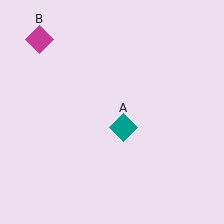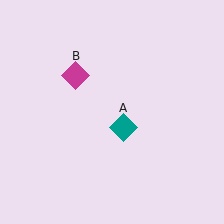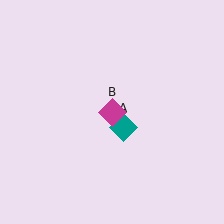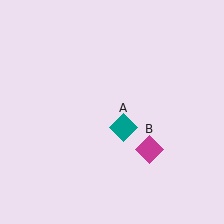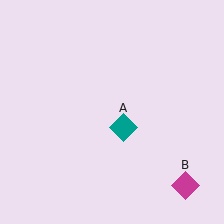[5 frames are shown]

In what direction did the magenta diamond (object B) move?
The magenta diamond (object B) moved down and to the right.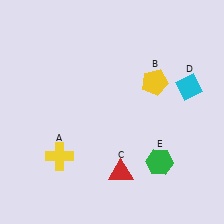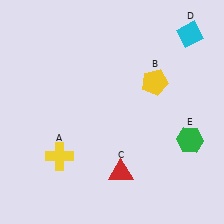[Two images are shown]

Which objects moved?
The objects that moved are: the cyan diamond (D), the green hexagon (E).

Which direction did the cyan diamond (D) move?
The cyan diamond (D) moved up.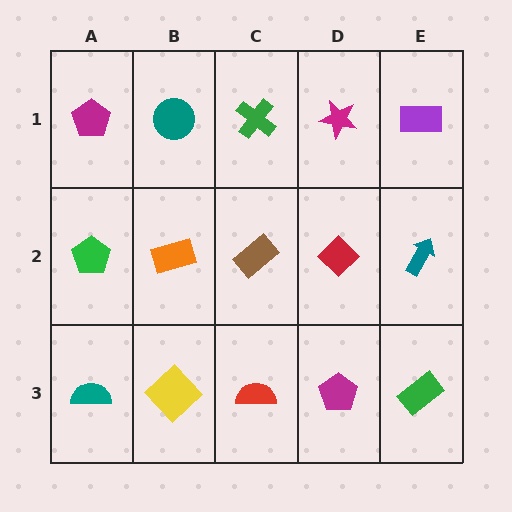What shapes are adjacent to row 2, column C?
A green cross (row 1, column C), a red semicircle (row 3, column C), an orange rectangle (row 2, column B), a red diamond (row 2, column D).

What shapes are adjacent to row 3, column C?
A brown rectangle (row 2, column C), a yellow diamond (row 3, column B), a magenta pentagon (row 3, column D).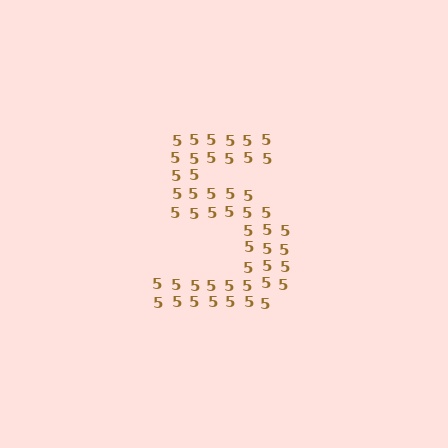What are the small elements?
The small elements are digit 5's.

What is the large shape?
The large shape is the digit 5.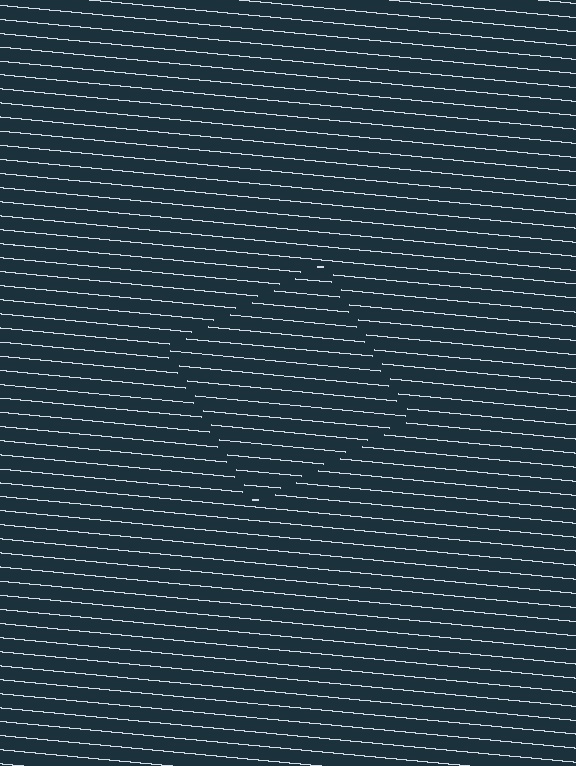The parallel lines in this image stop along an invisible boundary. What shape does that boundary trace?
An illusory square. The interior of the shape contains the same grating, shifted by half a period — the contour is defined by the phase discontinuity where line-ends from the inner and outer gratings abut.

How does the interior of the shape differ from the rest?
The interior of the shape contains the same grating, shifted by half a period — the contour is defined by the phase discontinuity where line-ends from the inner and outer gratings abut.